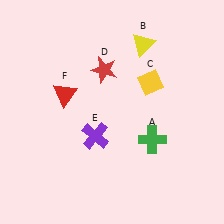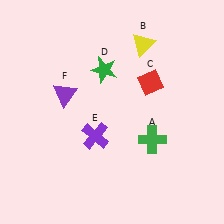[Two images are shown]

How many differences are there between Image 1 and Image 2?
There are 3 differences between the two images.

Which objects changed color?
C changed from yellow to red. D changed from red to green. F changed from red to purple.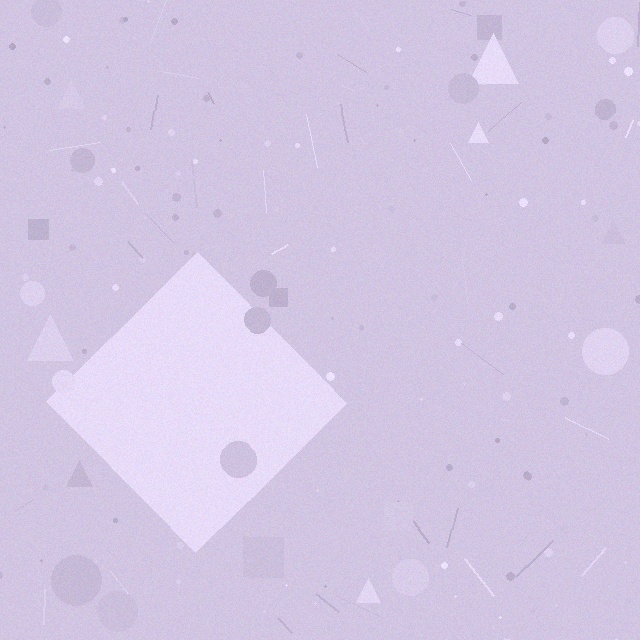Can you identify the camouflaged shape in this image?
The camouflaged shape is a diamond.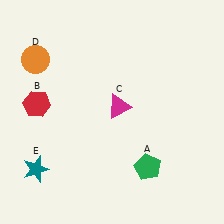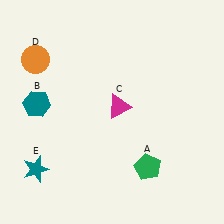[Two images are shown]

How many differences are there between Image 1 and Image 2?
There is 1 difference between the two images.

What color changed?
The hexagon (B) changed from red in Image 1 to teal in Image 2.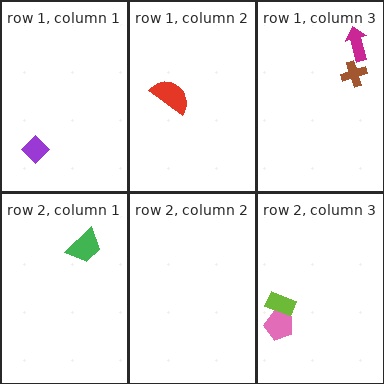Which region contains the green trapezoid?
The row 2, column 1 region.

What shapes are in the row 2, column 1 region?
The green trapezoid.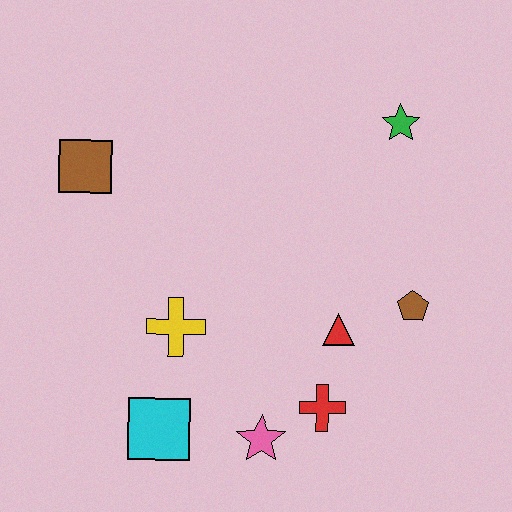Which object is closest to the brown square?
The yellow cross is closest to the brown square.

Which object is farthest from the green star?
The cyan square is farthest from the green star.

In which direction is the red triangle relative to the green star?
The red triangle is below the green star.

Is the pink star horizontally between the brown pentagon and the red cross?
No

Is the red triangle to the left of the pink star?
No